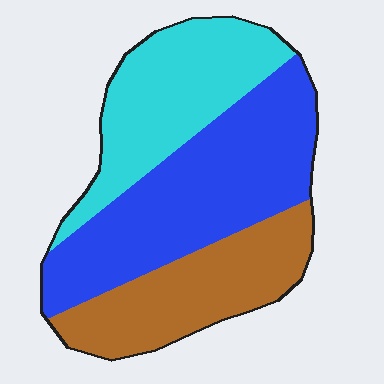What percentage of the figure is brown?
Brown covers 27% of the figure.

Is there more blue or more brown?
Blue.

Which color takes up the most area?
Blue, at roughly 45%.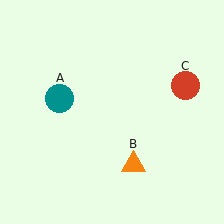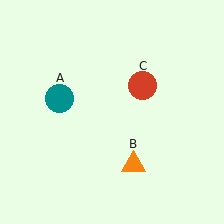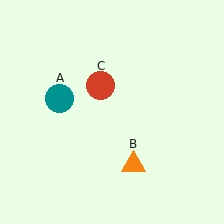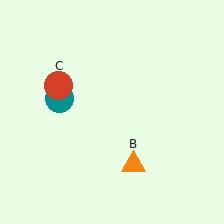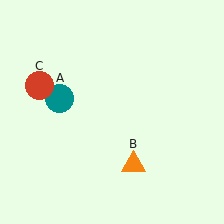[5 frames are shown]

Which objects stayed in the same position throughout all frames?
Teal circle (object A) and orange triangle (object B) remained stationary.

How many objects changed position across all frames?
1 object changed position: red circle (object C).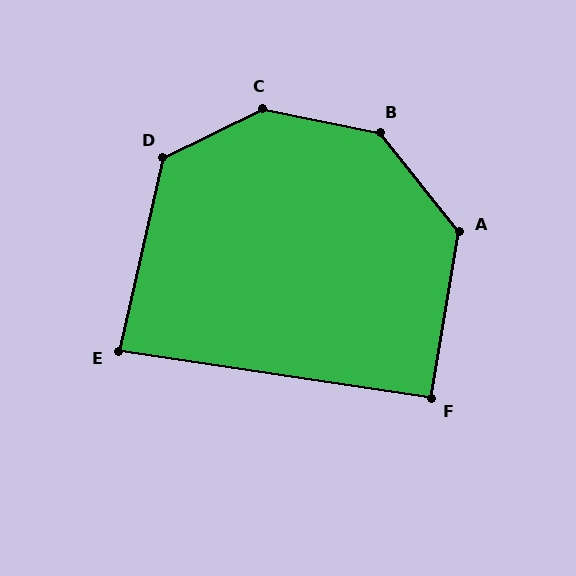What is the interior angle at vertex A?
Approximately 131 degrees (obtuse).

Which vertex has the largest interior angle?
C, at approximately 143 degrees.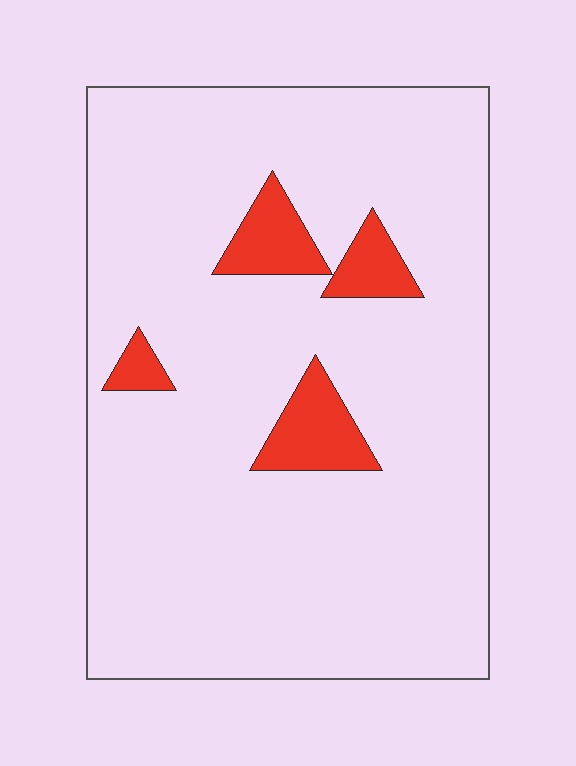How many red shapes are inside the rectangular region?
4.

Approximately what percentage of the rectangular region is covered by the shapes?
Approximately 10%.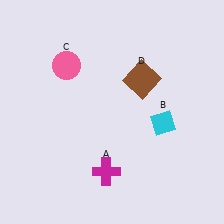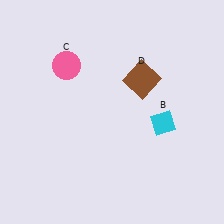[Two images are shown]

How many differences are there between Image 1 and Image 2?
There is 1 difference between the two images.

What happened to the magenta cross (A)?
The magenta cross (A) was removed in Image 2. It was in the bottom-left area of Image 1.